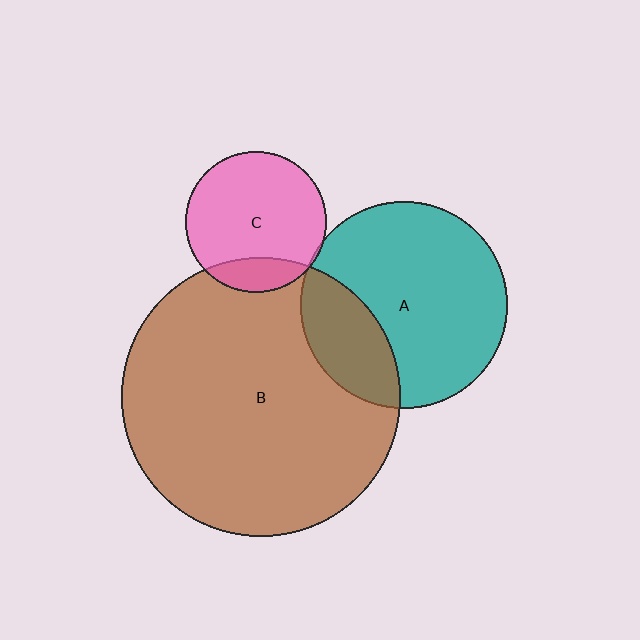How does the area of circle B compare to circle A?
Approximately 1.8 times.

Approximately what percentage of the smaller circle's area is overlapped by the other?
Approximately 5%.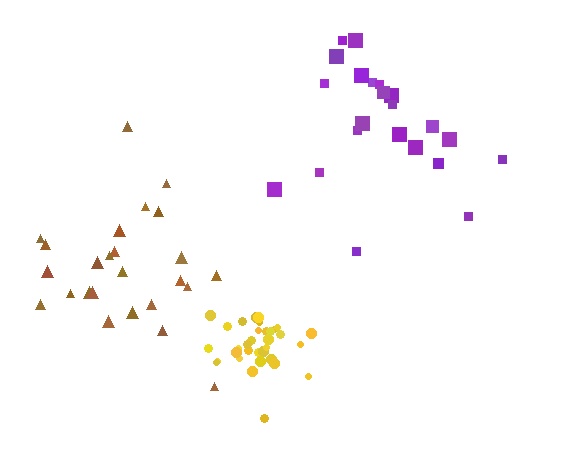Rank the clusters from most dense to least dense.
yellow, brown, purple.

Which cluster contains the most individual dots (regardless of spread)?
Yellow (34).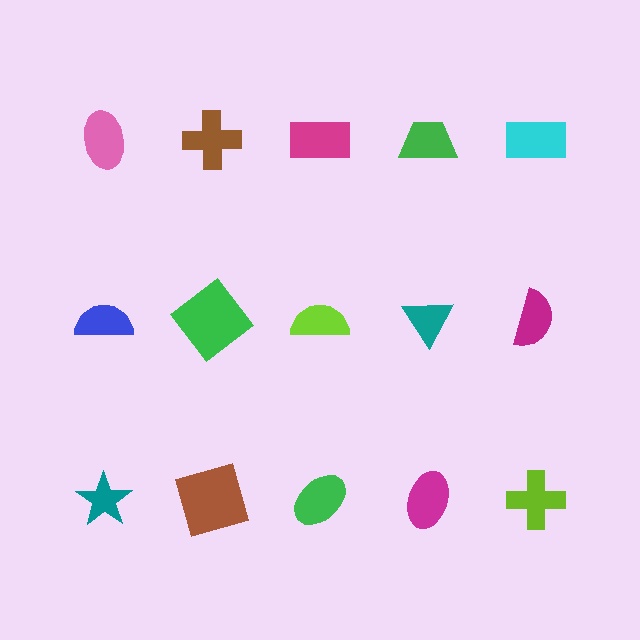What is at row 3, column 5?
A lime cross.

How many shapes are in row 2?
5 shapes.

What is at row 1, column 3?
A magenta rectangle.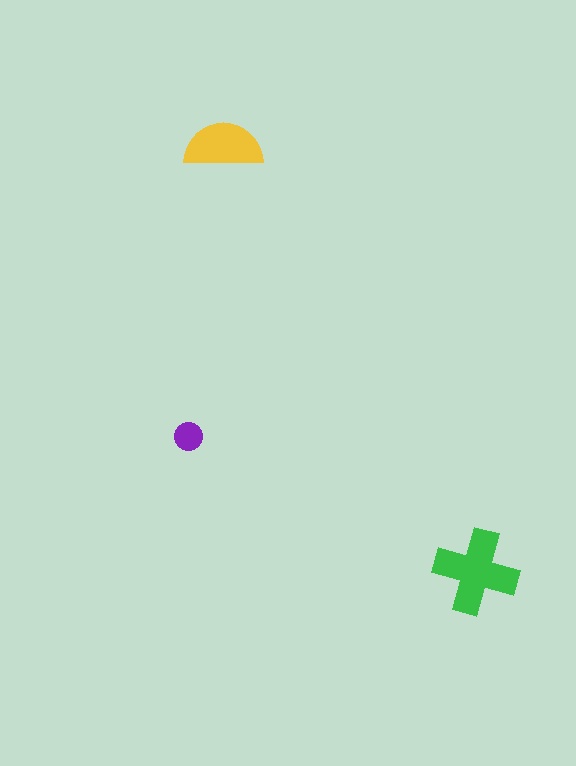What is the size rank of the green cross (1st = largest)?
1st.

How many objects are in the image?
There are 3 objects in the image.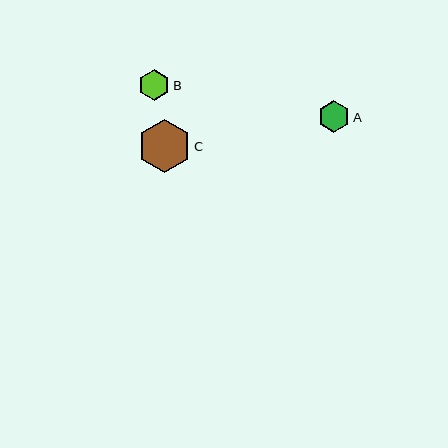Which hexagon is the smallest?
Hexagon B is the smallest with a size of approximately 31 pixels.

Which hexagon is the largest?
Hexagon C is the largest with a size of approximately 53 pixels.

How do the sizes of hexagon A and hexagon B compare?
Hexagon A and hexagon B are approximately the same size.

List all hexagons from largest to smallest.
From largest to smallest: C, A, B.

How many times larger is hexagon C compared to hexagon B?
Hexagon C is approximately 1.7 times the size of hexagon B.